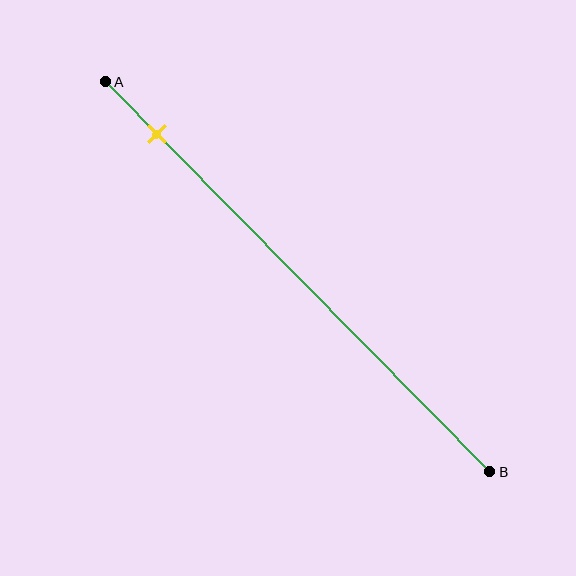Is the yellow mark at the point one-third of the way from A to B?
No, the mark is at about 15% from A, not at the 33% one-third point.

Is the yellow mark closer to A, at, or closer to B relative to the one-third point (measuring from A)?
The yellow mark is closer to point A than the one-third point of segment AB.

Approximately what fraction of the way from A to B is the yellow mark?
The yellow mark is approximately 15% of the way from A to B.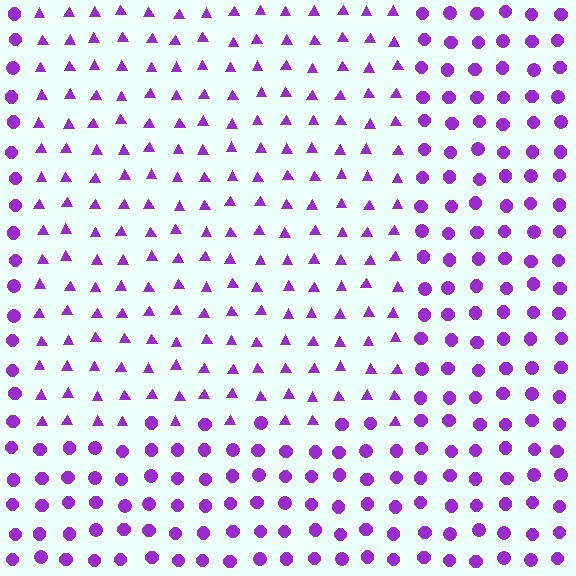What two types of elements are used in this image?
The image uses triangles inside the rectangle region and circles outside it.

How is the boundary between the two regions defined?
The boundary is defined by a change in element shape: triangles inside vs. circles outside. All elements share the same color and spacing.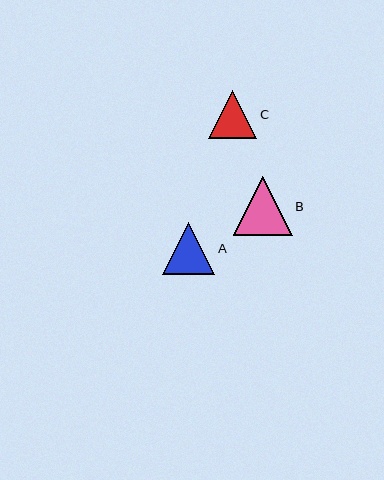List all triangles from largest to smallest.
From largest to smallest: B, A, C.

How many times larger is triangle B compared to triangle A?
Triangle B is approximately 1.1 times the size of triangle A.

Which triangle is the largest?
Triangle B is the largest with a size of approximately 59 pixels.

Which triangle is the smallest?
Triangle C is the smallest with a size of approximately 48 pixels.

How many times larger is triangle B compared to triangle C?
Triangle B is approximately 1.2 times the size of triangle C.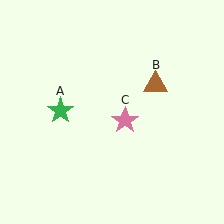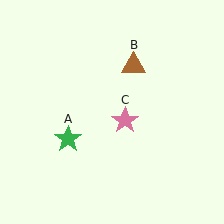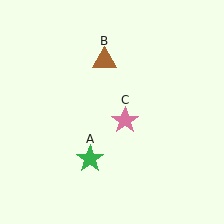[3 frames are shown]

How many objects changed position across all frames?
2 objects changed position: green star (object A), brown triangle (object B).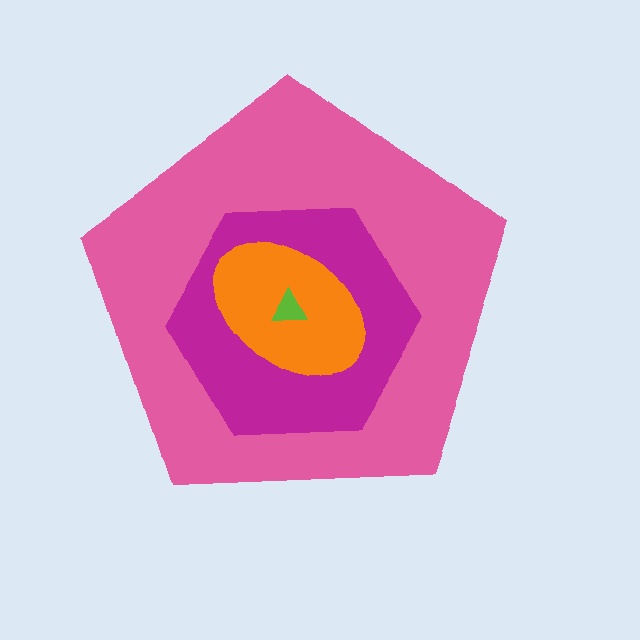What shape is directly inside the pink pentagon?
The magenta hexagon.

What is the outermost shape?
The pink pentagon.